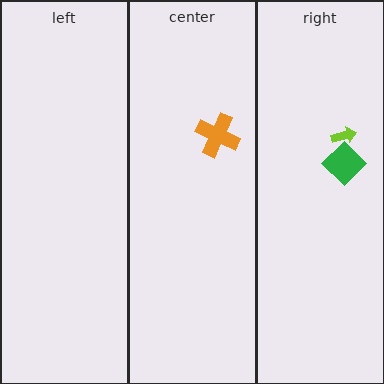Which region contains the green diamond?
The right region.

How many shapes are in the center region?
1.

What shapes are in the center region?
The orange cross.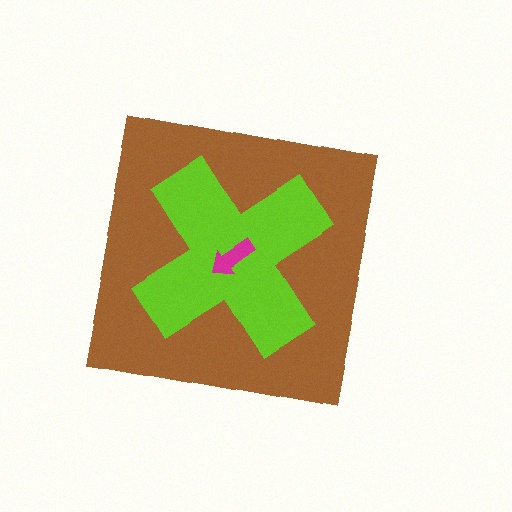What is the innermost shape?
The magenta arrow.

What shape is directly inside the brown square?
The lime cross.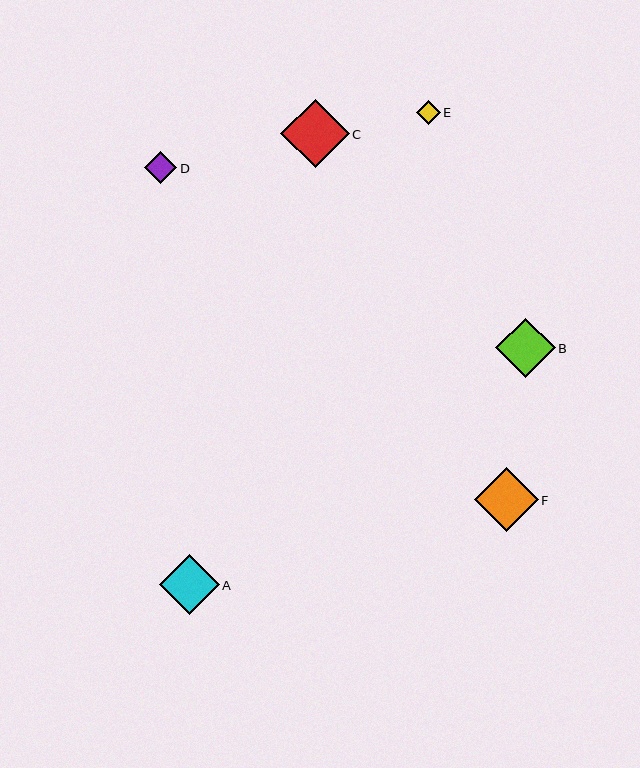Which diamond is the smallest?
Diamond E is the smallest with a size of approximately 24 pixels.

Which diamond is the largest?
Diamond C is the largest with a size of approximately 69 pixels.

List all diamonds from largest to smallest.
From largest to smallest: C, F, A, B, D, E.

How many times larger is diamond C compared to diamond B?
Diamond C is approximately 1.2 times the size of diamond B.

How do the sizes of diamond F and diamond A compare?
Diamond F and diamond A are approximately the same size.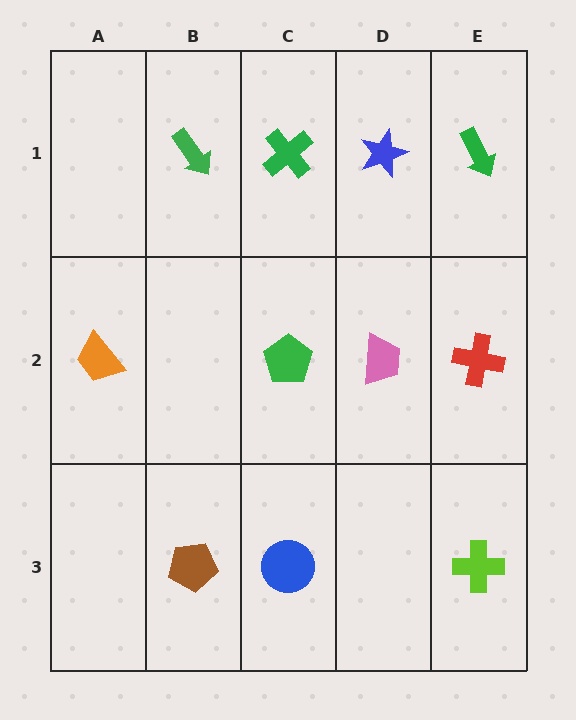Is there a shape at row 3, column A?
No, that cell is empty.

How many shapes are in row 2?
4 shapes.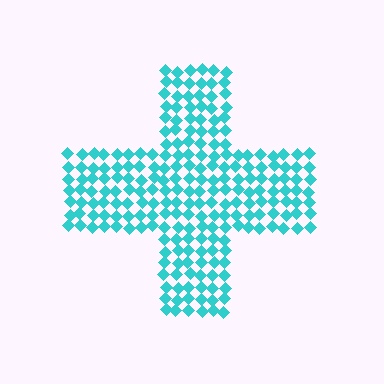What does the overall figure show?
The overall figure shows a cross.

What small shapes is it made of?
It is made of small diamonds.